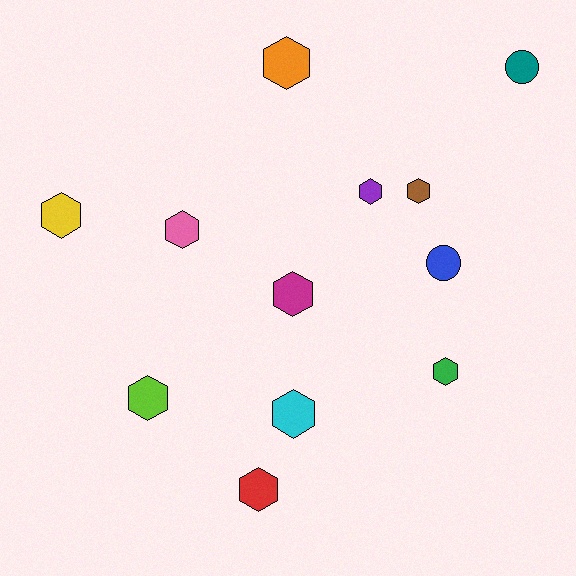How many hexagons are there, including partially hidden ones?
There are 10 hexagons.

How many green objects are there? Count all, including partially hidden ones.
There is 1 green object.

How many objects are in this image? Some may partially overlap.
There are 12 objects.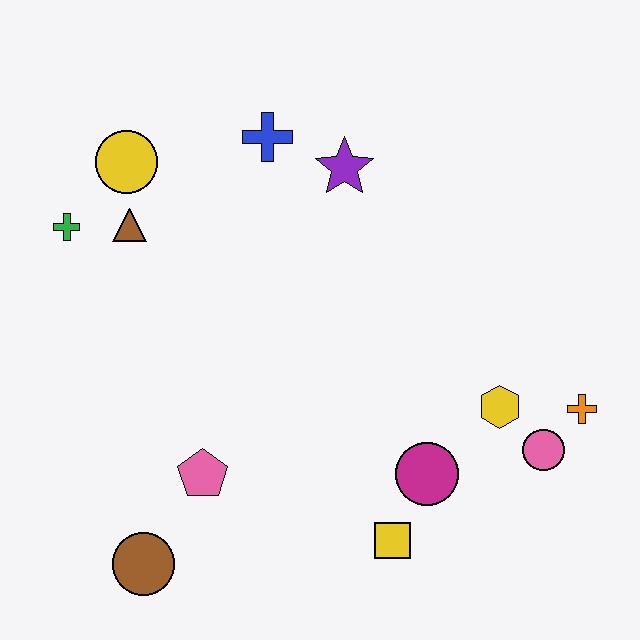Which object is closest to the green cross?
The brown triangle is closest to the green cross.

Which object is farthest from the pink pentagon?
The orange cross is farthest from the pink pentagon.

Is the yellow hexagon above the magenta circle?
Yes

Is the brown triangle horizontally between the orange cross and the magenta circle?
No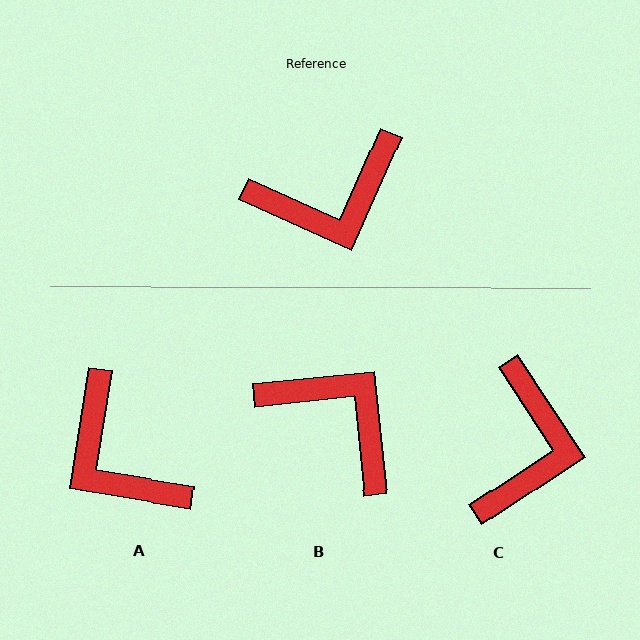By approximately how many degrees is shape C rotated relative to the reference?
Approximately 57 degrees counter-clockwise.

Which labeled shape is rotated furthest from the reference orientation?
B, about 120 degrees away.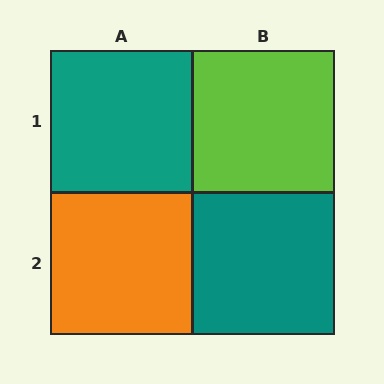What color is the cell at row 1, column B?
Lime.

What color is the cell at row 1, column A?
Teal.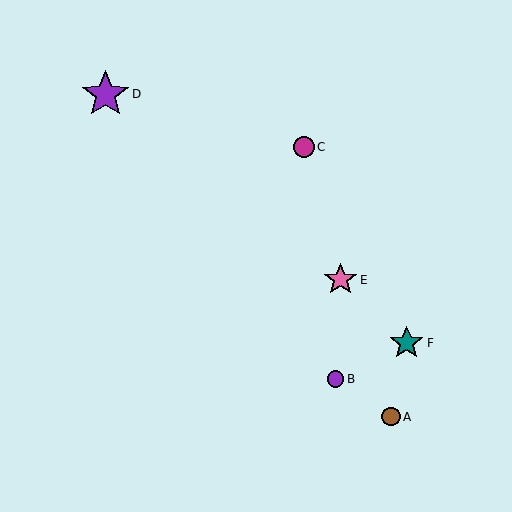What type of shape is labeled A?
Shape A is a brown circle.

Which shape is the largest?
The purple star (labeled D) is the largest.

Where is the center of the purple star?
The center of the purple star is at (105, 95).